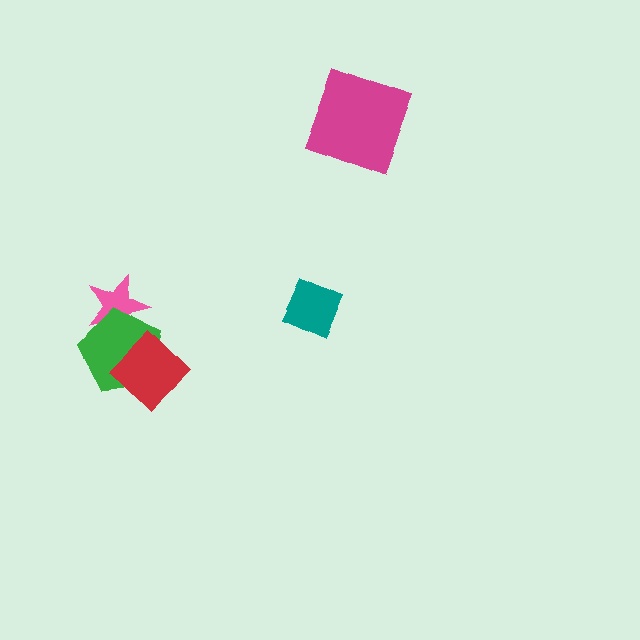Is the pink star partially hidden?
Yes, it is partially covered by another shape.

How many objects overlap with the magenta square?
0 objects overlap with the magenta square.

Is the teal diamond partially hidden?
No, no other shape covers it.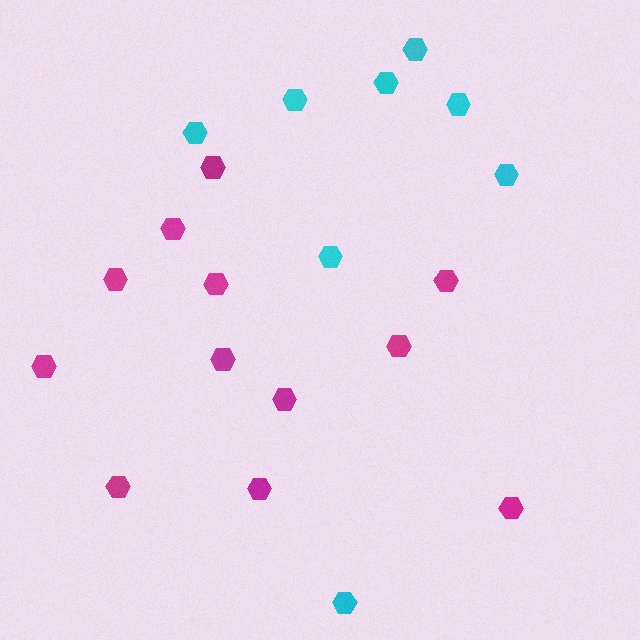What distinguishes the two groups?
There are 2 groups: one group of magenta hexagons (12) and one group of cyan hexagons (8).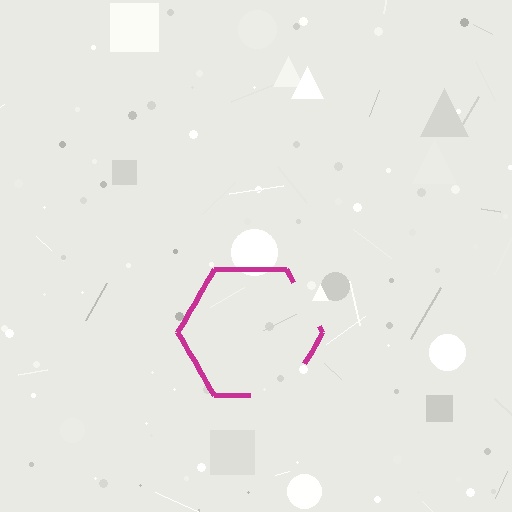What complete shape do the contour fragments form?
The contour fragments form a hexagon.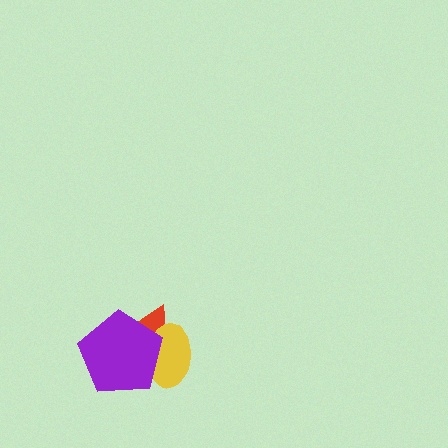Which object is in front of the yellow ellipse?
The purple pentagon is in front of the yellow ellipse.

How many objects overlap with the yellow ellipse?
2 objects overlap with the yellow ellipse.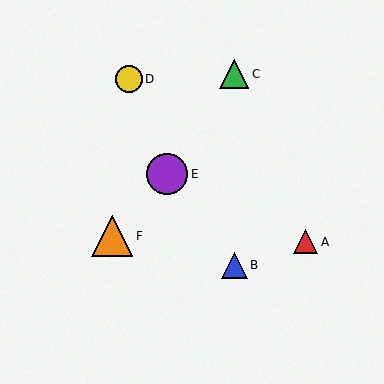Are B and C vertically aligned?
Yes, both are at x≈234.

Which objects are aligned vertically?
Objects B, C are aligned vertically.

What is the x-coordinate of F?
Object F is at x≈112.